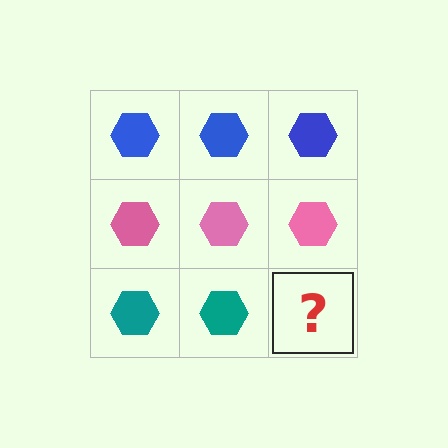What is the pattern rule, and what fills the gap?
The rule is that each row has a consistent color. The gap should be filled with a teal hexagon.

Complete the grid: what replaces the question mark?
The question mark should be replaced with a teal hexagon.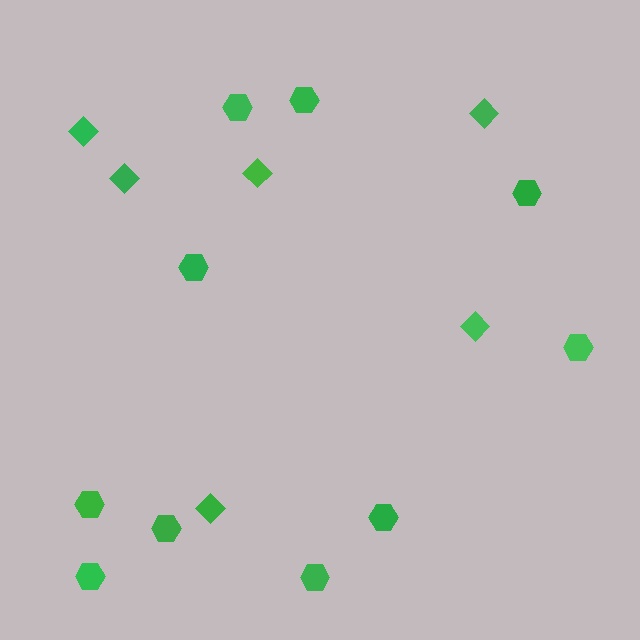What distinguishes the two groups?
There are 2 groups: one group of hexagons (10) and one group of diamonds (6).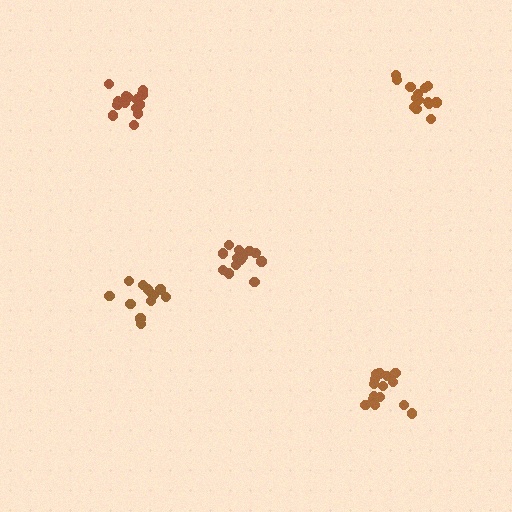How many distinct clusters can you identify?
There are 5 distinct clusters.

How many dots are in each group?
Group 1: 14 dots, Group 2: 13 dots, Group 3: 14 dots, Group 4: 15 dots, Group 5: 14 dots (70 total).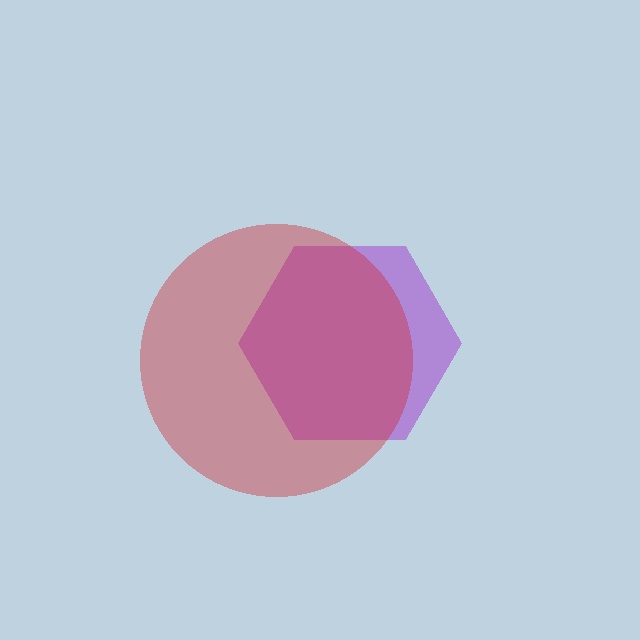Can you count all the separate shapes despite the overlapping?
Yes, there are 2 separate shapes.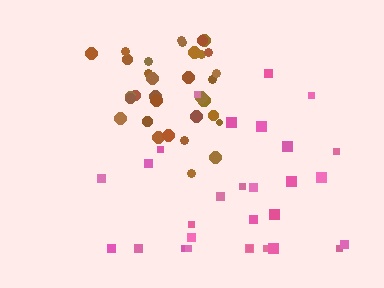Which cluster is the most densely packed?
Brown.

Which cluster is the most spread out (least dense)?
Pink.